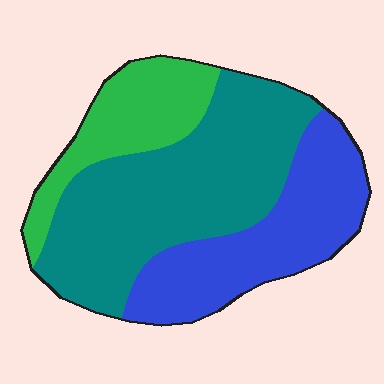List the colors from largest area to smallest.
From largest to smallest: teal, blue, green.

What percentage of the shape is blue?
Blue covers around 30% of the shape.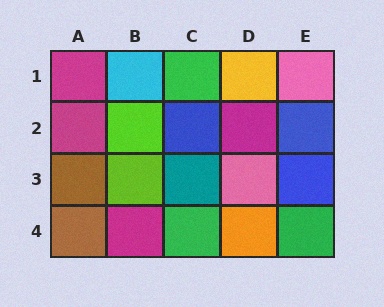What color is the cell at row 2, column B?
Lime.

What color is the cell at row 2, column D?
Magenta.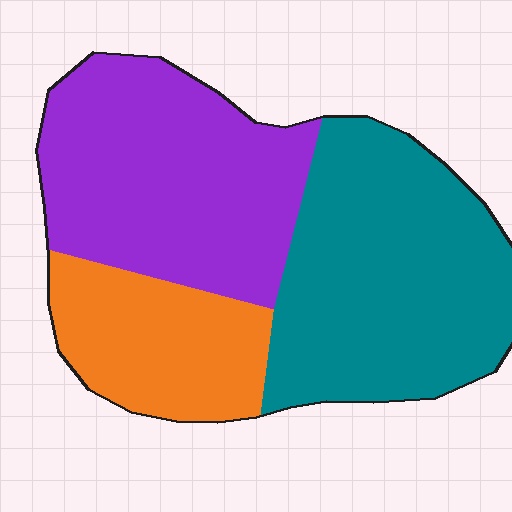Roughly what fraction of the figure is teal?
Teal covers around 40% of the figure.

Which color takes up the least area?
Orange, at roughly 20%.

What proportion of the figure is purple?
Purple covers 38% of the figure.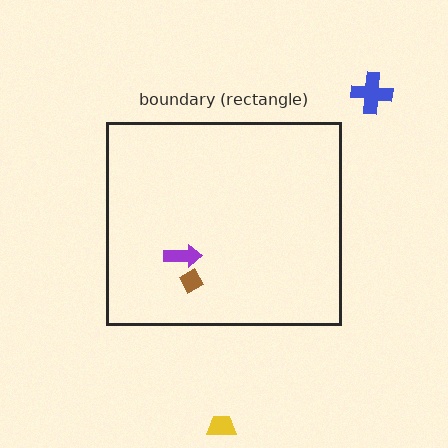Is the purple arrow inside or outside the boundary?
Inside.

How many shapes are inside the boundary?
2 inside, 2 outside.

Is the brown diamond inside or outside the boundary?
Inside.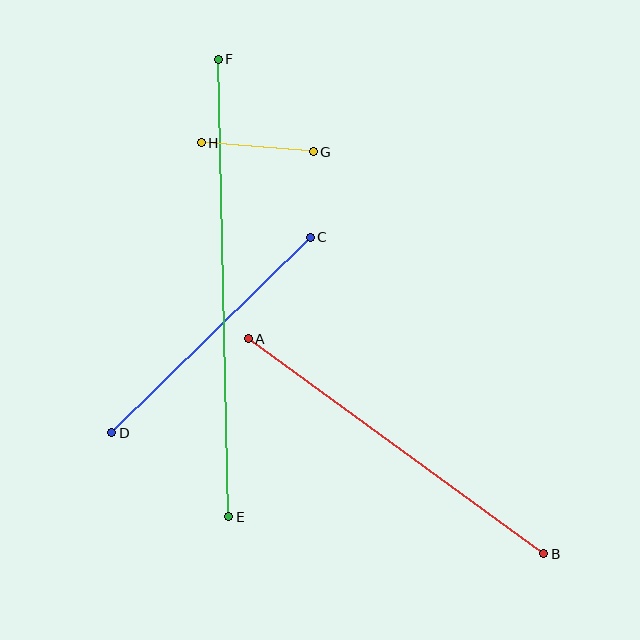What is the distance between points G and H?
The distance is approximately 112 pixels.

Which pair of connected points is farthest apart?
Points E and F are farthest apart.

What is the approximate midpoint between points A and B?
The midpoint is at approximately (396, 446) pixels.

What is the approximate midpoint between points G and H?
The midpoint is at approximately (257, 147) pixels.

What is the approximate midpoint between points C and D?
The midpoint is at approximately (211, 335) pixels.